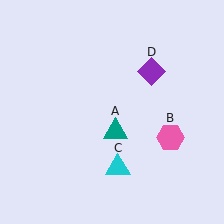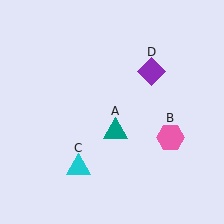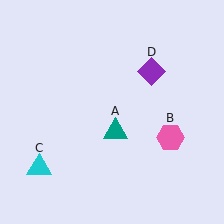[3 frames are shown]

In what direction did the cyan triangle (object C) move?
The cyan triangle (object C) moved left.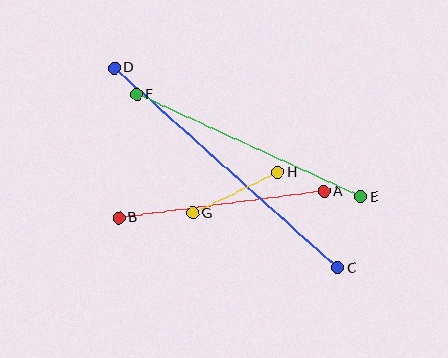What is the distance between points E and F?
The distance is approximately 246 pixels.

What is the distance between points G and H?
The distance is approximately 94 pixels.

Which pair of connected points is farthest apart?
Points C and D are farthest apart.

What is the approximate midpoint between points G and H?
The midpoint is at approximately (235, 193) pixels.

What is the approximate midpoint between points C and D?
The midpoint is at approximately (226, 168) pixels.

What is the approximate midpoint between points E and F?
The midpoint is at approximately (249, 146) pixels.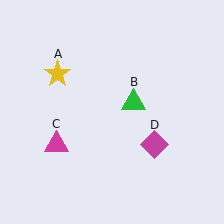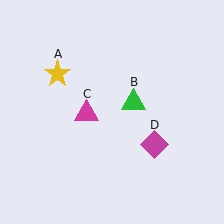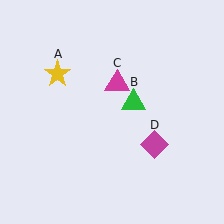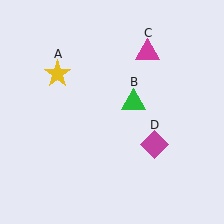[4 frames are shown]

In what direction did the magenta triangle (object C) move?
The magenta triangle (object C) moved up and to the right.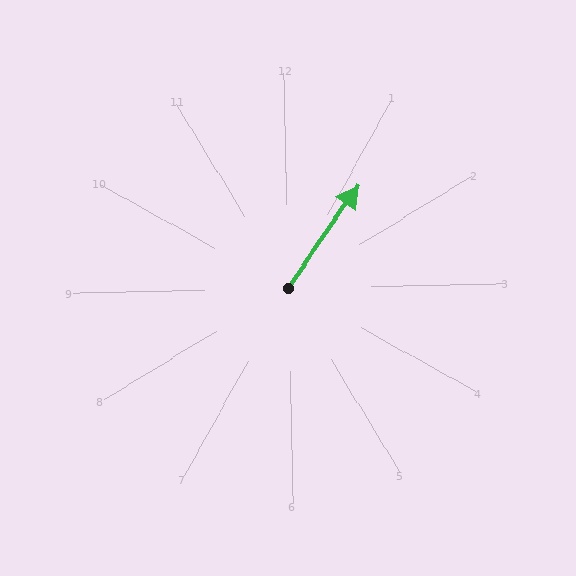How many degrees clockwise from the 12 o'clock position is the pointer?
Approximately 35 degrees.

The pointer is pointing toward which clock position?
Roughly 1 o'clock.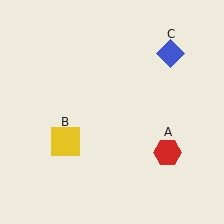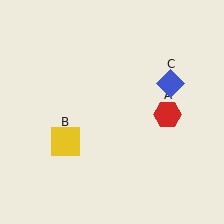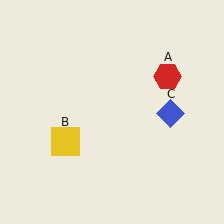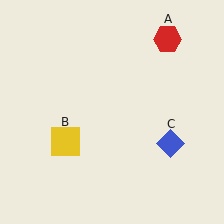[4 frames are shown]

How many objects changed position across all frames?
2 objects changed position: red hexagon (object A), blue diamond (object C).